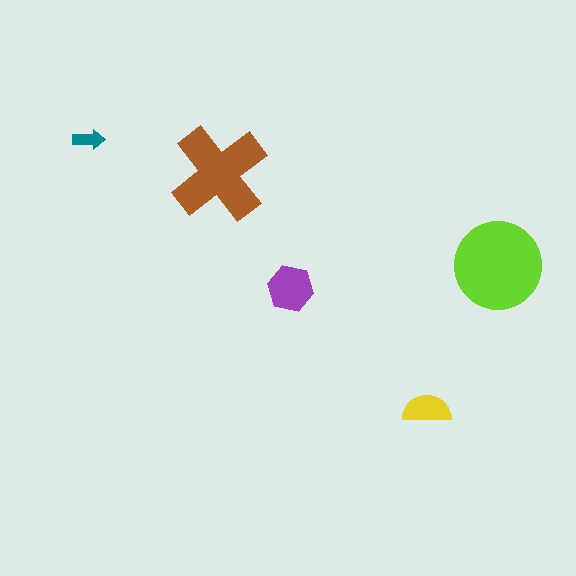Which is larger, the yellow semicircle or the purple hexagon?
The purple hexagon.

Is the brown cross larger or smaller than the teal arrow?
Larger.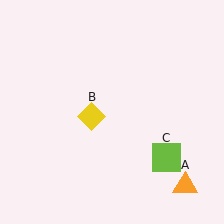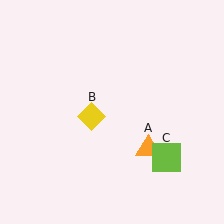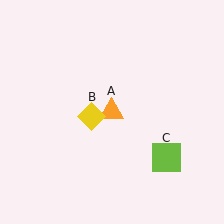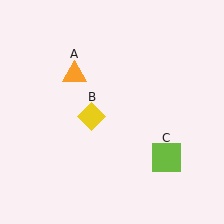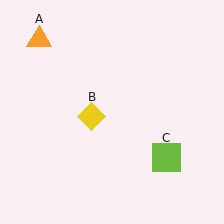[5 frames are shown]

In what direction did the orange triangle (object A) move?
The orange triangle (object A) moved up and to the left.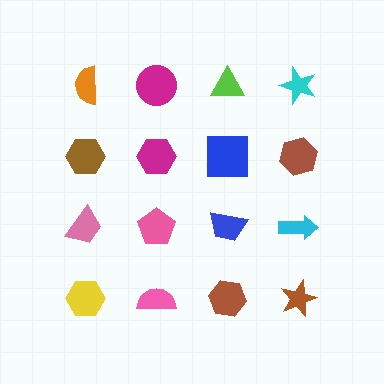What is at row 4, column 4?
A brown star.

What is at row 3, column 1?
A pink trapezoid.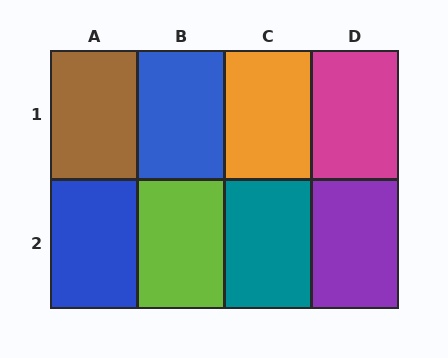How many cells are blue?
2 cells are blue.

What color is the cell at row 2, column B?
Lime.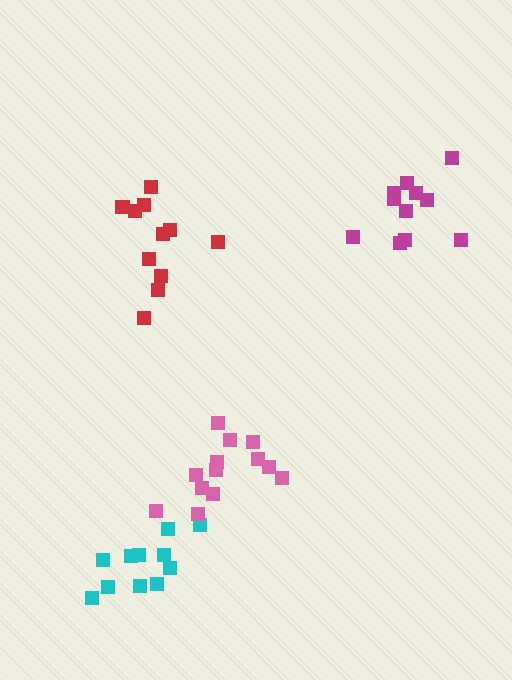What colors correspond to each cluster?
The clusters are colored: red, cyan, magenta, pink.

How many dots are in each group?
Group 1: 11 dots, Group 2: 11 dots, Group 3: 11 dots, Group 4: 13 dots (46 total).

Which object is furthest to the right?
The magenta cluster is rightmost.